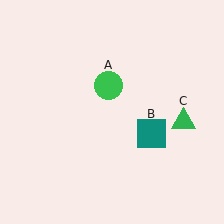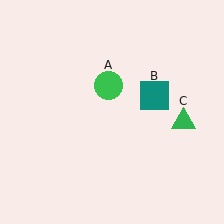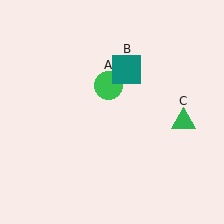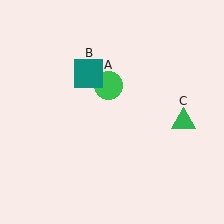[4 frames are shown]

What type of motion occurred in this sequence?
The teal square (object B) rotated counterclockwise around the center of the scene.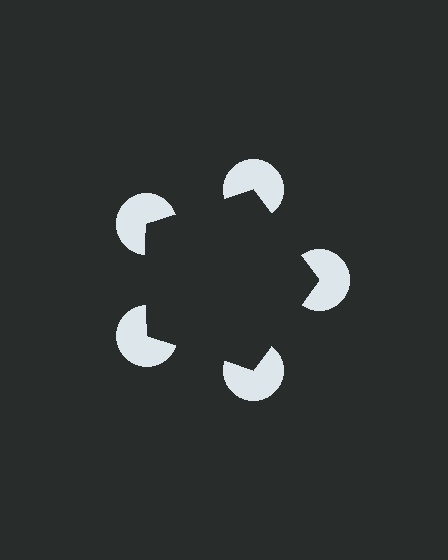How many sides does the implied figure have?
5 sides.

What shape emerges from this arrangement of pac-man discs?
An illusory pentagon — its edges are inferred from the aligned wedge cuts in the pac-man discs, not physically drawn.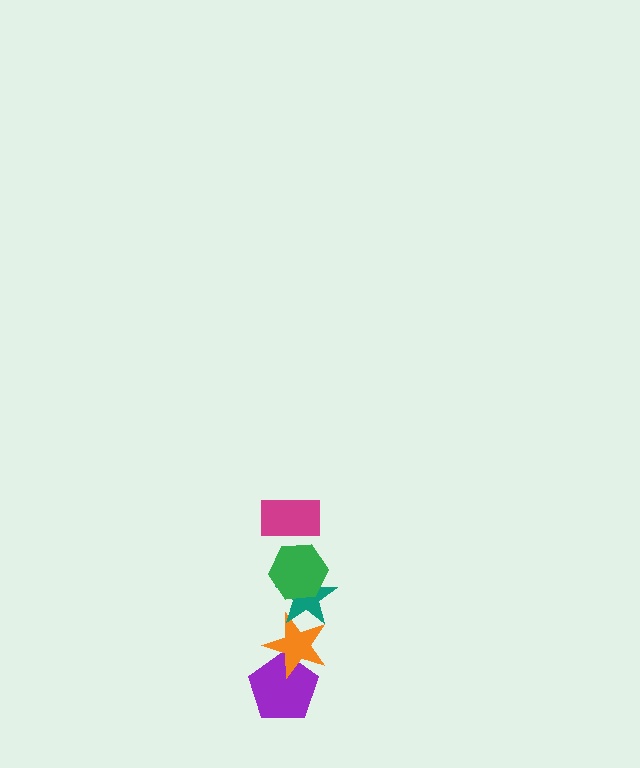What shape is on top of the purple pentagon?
The orange star is on top of the purple pentagon.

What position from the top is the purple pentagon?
The purple pentagon is 5th from the top.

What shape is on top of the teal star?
The green hexagon is on top of the teal star.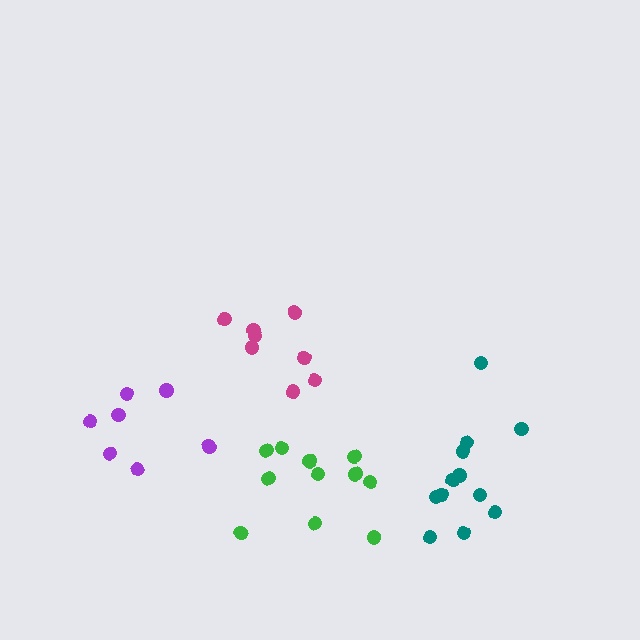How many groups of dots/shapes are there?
There are 4 groups.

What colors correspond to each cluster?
The clusters are colored: green, magenta, purple, teal.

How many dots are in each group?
Group 1: 11 dots, Group 2: 8 dots, Group 3: 7 dots, Group 4: 12 dots (38 total).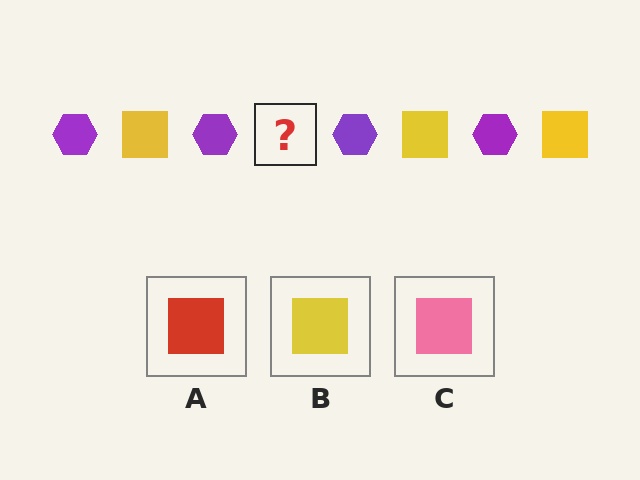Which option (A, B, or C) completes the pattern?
B.